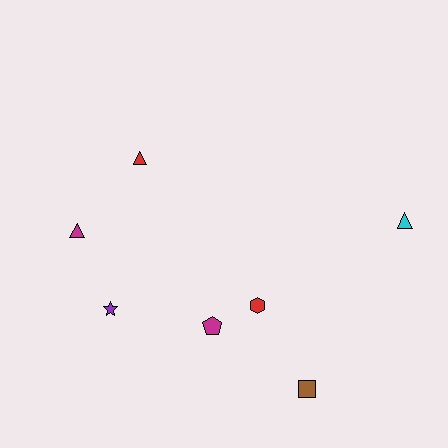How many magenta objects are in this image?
There are 2 magenta objects.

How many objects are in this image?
There are 7 objects.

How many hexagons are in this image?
There is 1 hexagon.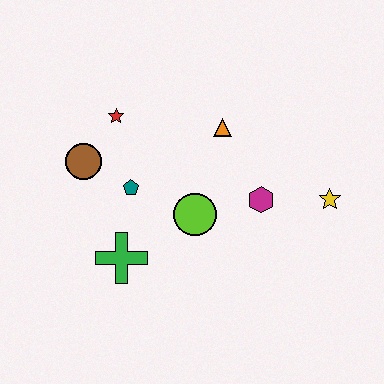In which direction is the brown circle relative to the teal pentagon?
The brown circle is to the left of the teal pentagon.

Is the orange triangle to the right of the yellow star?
No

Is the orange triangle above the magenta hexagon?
Yes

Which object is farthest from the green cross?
The yellow star is farthest from the green cross.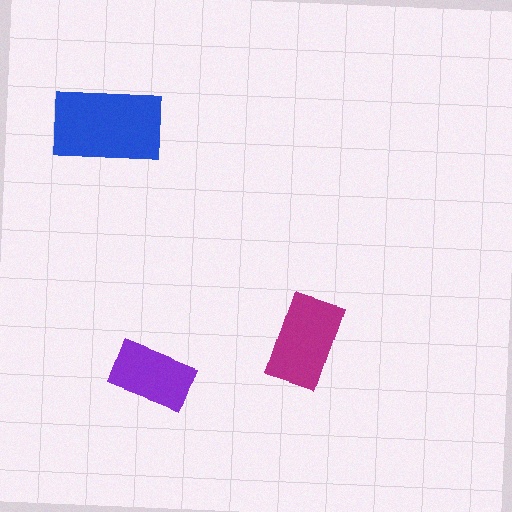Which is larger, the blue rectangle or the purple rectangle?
The blue one.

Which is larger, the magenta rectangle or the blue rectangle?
The blue one.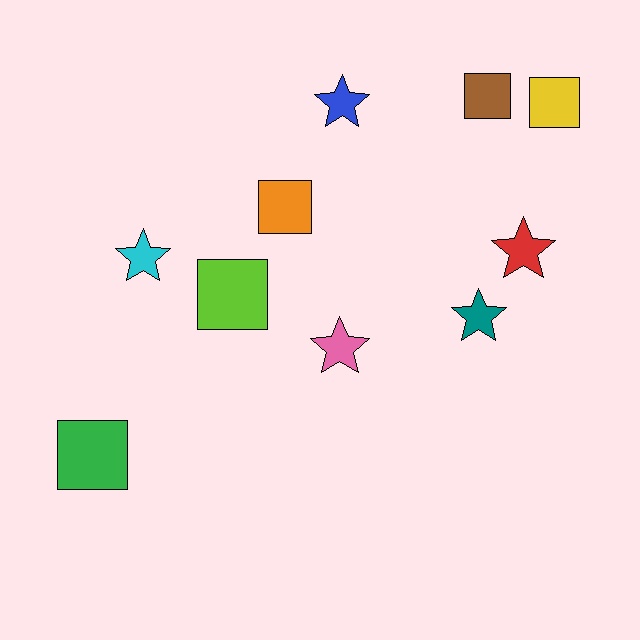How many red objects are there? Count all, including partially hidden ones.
There is 1 red object.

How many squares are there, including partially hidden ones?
There are 5 squares.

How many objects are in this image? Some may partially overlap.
There are 10 objects.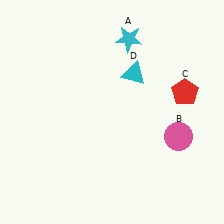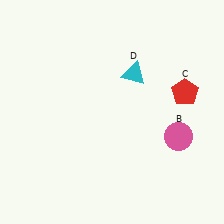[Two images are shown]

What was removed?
The cyan star (A) was removed in Image 2.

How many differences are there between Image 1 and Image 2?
There is 1 difference between the two images.